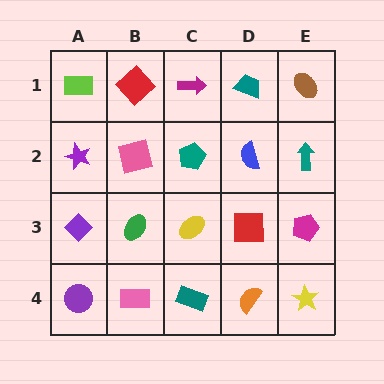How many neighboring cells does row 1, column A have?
2.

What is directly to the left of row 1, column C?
A red diamond.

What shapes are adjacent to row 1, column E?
A teal arrow (row 2, column E), a teal trapezoid (row 1, column D).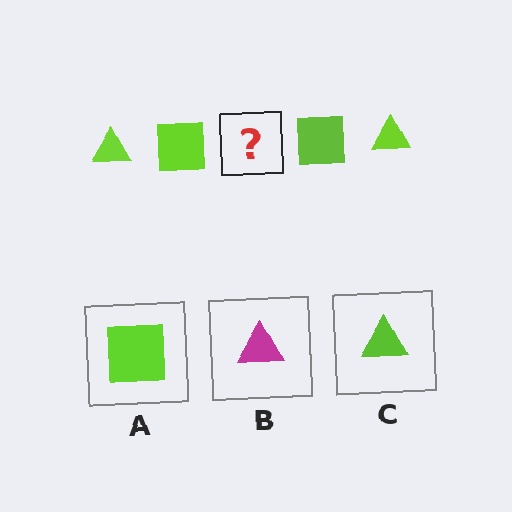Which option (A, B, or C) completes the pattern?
C.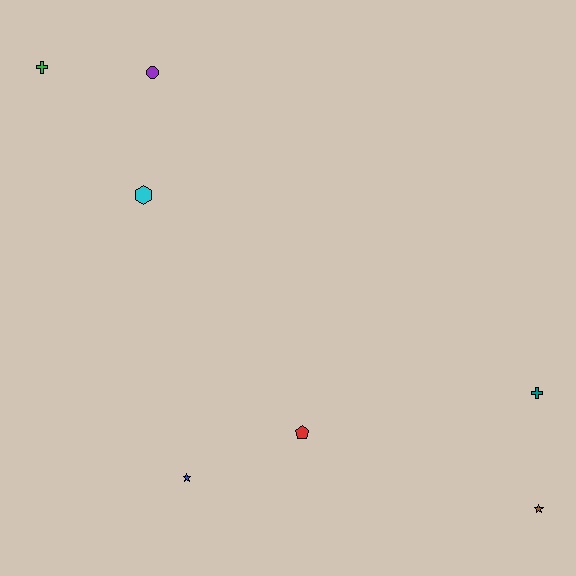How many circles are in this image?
There is 1 circle.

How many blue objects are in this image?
There is 1 blue object.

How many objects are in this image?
There are 7 objects.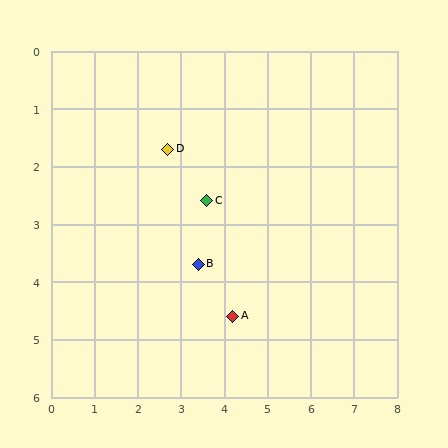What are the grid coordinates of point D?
Point D is at approximately (2.7, 1.7).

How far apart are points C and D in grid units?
Points C and D are about 1.3 grid units apart.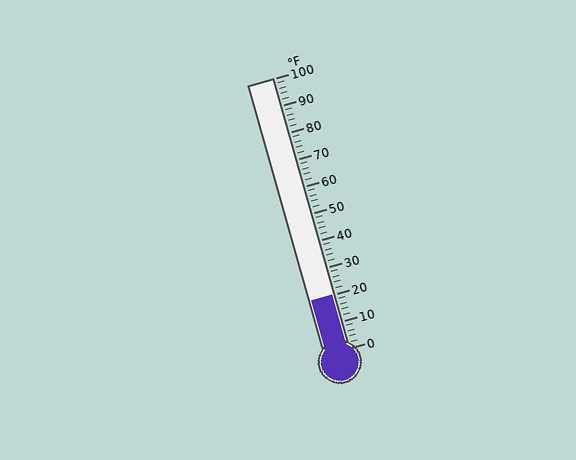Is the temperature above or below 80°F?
The temperature is below 80°F.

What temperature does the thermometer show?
The thermometer shows approximately 20°F.